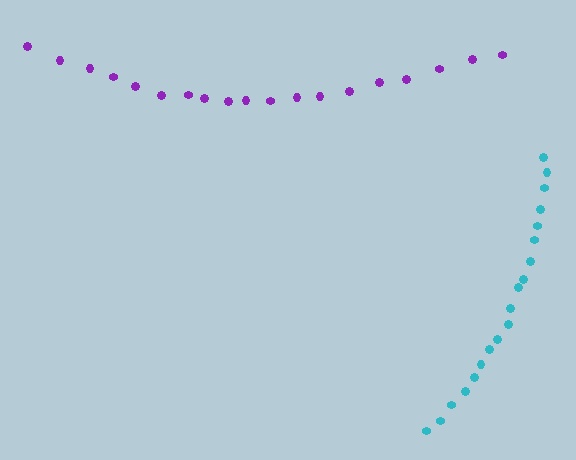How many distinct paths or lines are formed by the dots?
There are 2 distinct paths.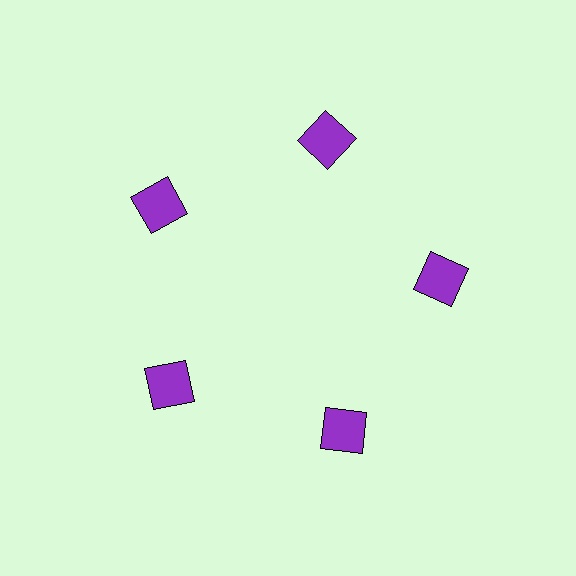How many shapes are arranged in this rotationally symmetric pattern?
There are 5 shapes, arranged in 5 groups of 1.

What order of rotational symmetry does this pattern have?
This pattern has 5-fold rotational symmetry.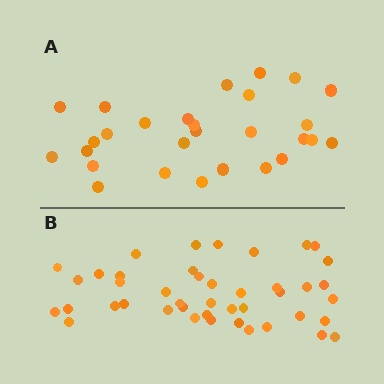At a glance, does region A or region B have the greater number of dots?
Region B (the bottom region) has more dots.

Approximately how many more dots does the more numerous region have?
Region B has approximately 15 more dots than region A.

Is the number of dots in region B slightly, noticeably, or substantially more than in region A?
Region B has substantially more. The ratio is roughly 1.5 to 1.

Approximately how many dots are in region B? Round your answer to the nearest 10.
About 40 dots. (The exact count is 43, which rounds to 40.)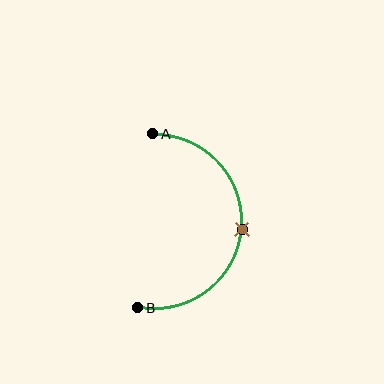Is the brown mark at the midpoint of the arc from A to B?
Yes. The brown mark lies on the arc at equal arc-length from both A and B — it is the arc midpoint.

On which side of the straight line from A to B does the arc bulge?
The arc bulges to the right of the straight line connecting A and B.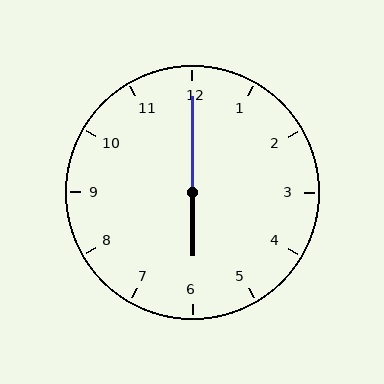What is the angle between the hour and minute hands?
Approximately 180 degrees.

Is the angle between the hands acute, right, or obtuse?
It is obtuse.